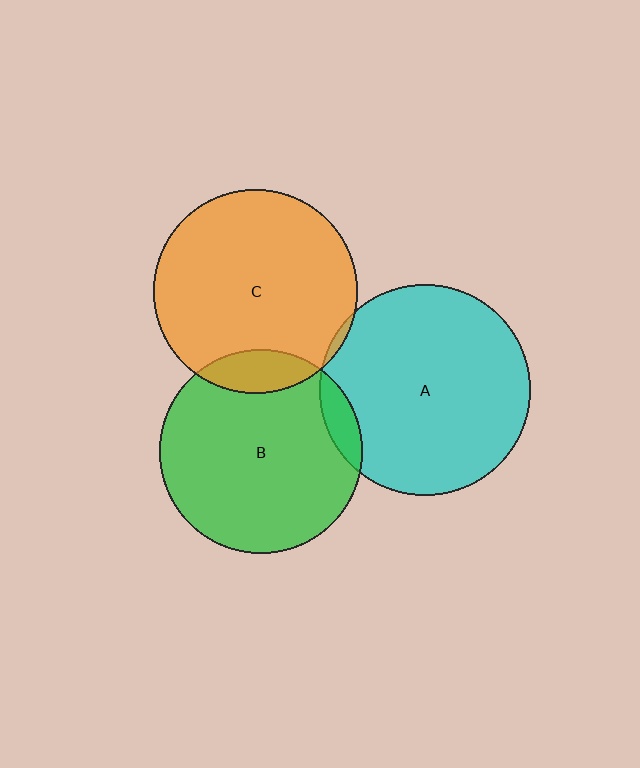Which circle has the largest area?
Circle A (cyan).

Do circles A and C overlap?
Yes.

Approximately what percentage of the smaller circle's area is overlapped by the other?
Approximately 5%.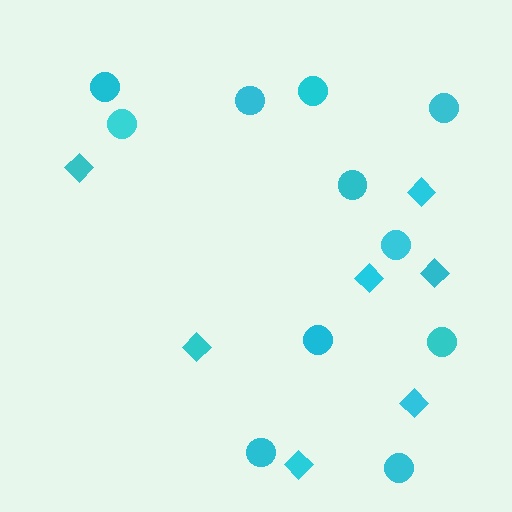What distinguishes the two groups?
There are 2 groups: one group of circles (11) and one group of diamonds (7).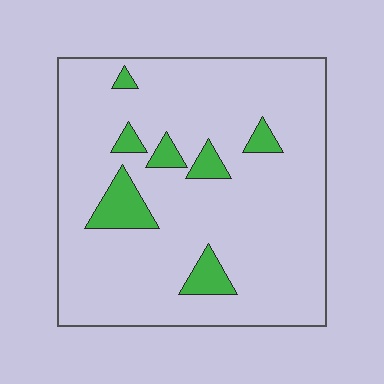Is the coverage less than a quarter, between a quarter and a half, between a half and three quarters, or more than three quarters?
Less than a quarter.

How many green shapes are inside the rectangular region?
7.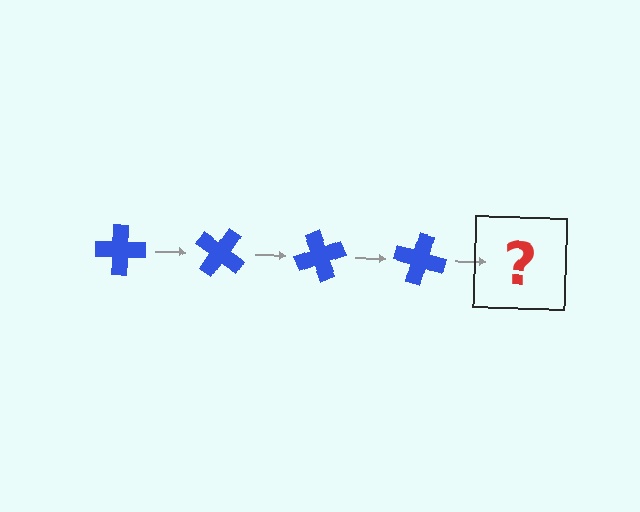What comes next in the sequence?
The next element should be a blue cross rotated 140 degrees.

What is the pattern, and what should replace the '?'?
The pattern is that the cross rotates 35 degrees each step. The '?' should be a blue cross rotated 140 degrees.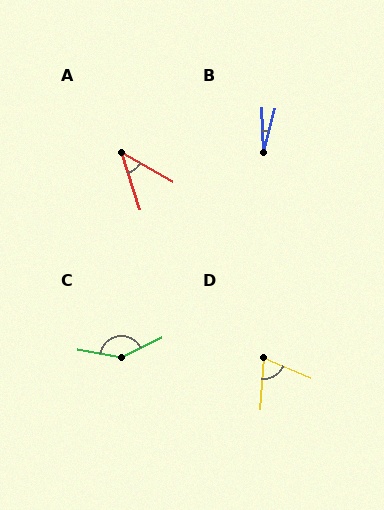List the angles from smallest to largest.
B (17°), A (43°), D (72°), C (144°).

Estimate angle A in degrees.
Approximately 43 degrees.